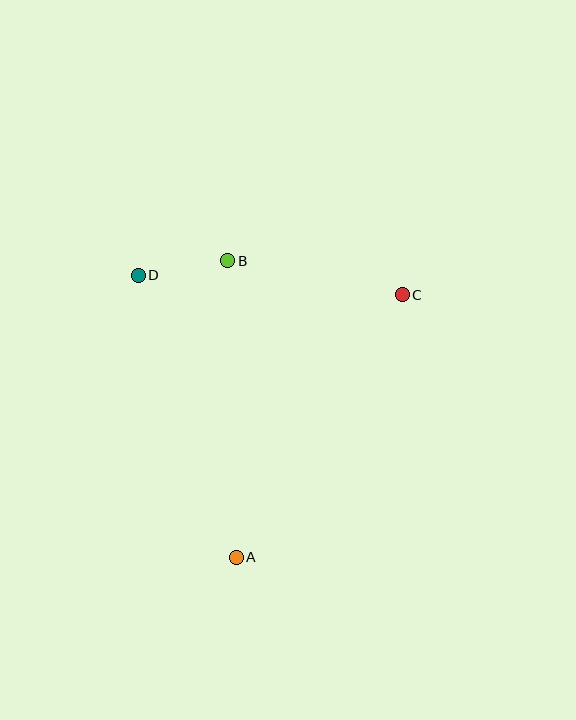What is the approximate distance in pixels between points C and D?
The distance between C and D is approximately 264 pixels.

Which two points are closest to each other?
Points B and D are closest to each other.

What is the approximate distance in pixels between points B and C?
The distance between B and C is approximately 178 pixels.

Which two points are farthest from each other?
Points A and C are farthest from each other.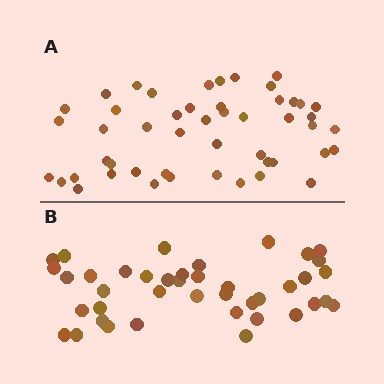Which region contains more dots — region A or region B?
Region A (the top region) has more dots.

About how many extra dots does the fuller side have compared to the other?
Region A has roughly 8 or so more dots than region B.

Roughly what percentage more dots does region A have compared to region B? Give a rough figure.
About 20% more.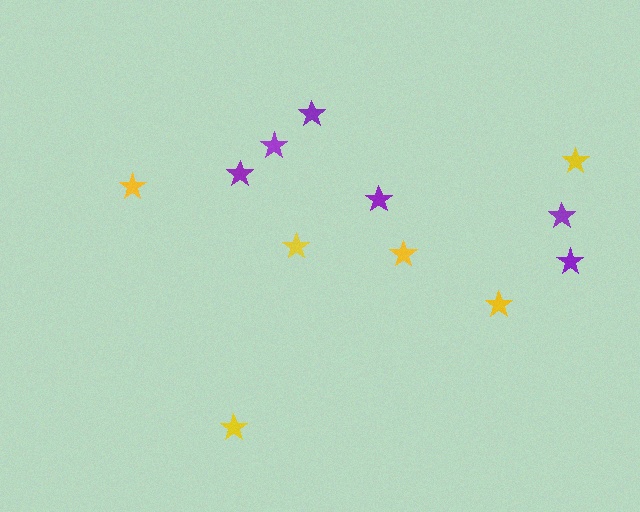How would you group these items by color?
There are 2 groups: one group of purple stars (6) and one group of yellow stars (6).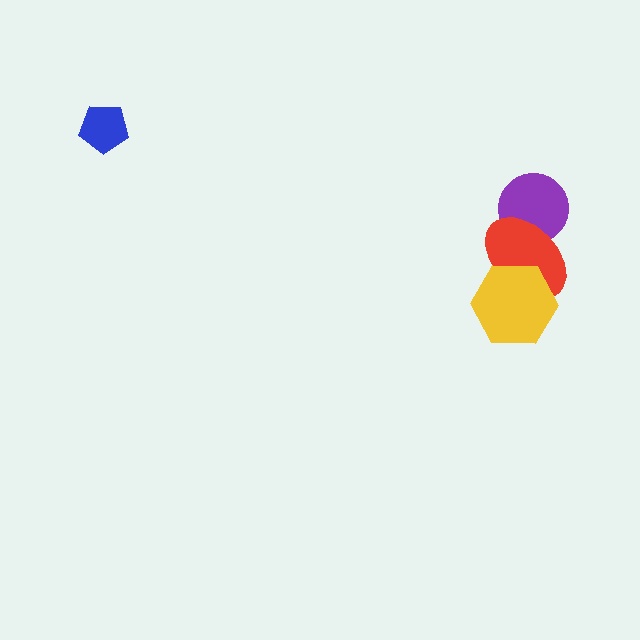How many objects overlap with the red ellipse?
2 objects overlap with the red ellipse.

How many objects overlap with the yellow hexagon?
1 object overlaps with the yellow hexagon.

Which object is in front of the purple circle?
The red ellipse is in front of the purple circle.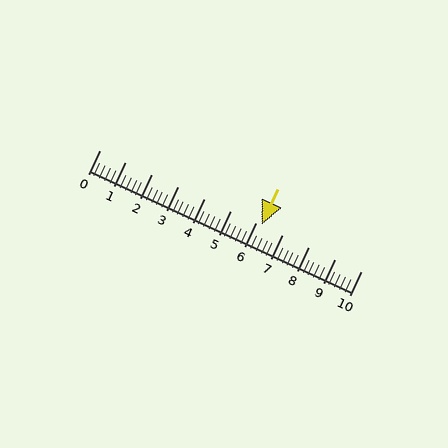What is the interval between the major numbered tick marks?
The major tick marks are spaced 1 units apart.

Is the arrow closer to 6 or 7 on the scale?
The arrow is closer to 6.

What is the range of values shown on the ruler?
The ruler shows values from 0 to 10.